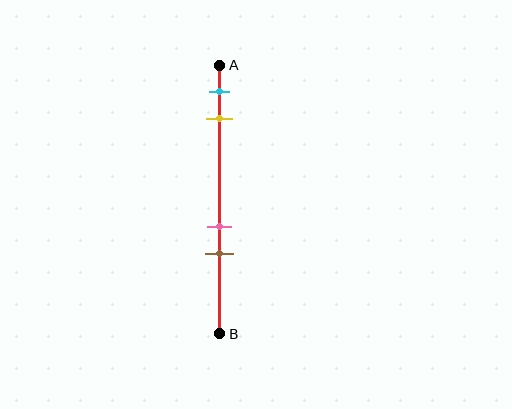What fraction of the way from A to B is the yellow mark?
The yellow mark is approximately 20% (0.2) of the way from A to B.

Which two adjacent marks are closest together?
The pink and brown marks are the closest adjacent pair.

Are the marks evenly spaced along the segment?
No, the marks are not evenly spaced.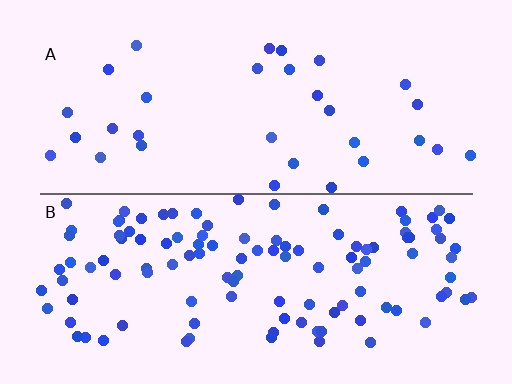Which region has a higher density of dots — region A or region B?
B (the bottom).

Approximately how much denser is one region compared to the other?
Approximately 3.7× — region B over region A.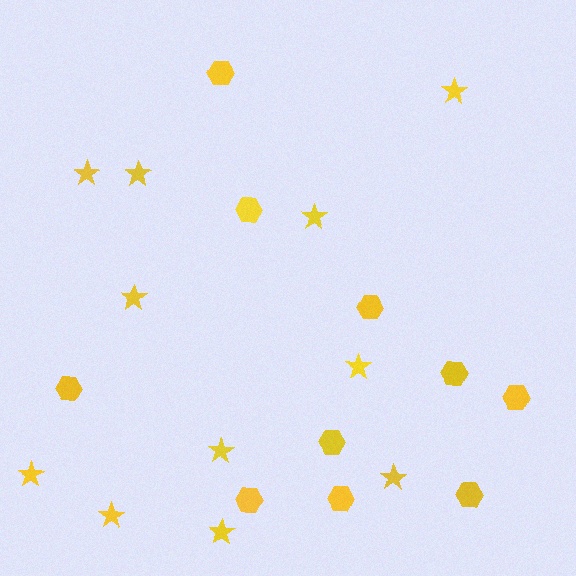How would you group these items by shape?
There are 2 groups: one group of hexagons (10) and one group of stars (11).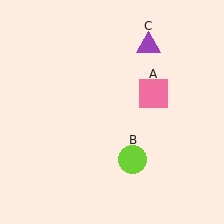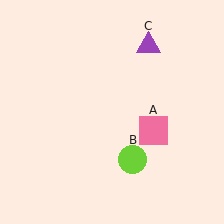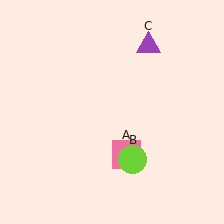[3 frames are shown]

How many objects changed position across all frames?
1 object changed position: pink square (object A).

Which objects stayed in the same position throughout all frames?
Lime circle (object B) and purple triangle (object C) remained stationary.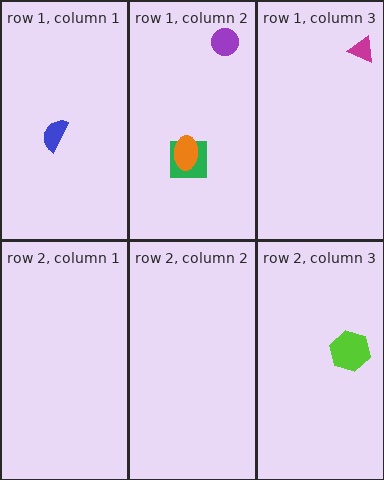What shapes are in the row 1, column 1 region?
The blue semicircle.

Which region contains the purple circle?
The row 1, column 2 region.